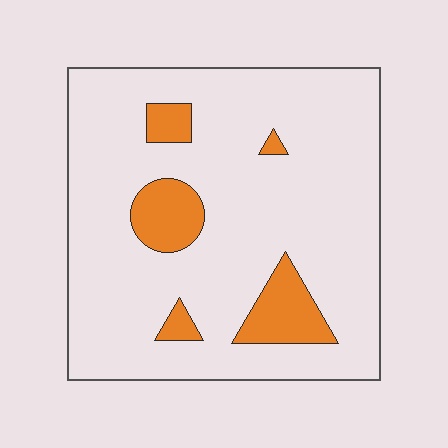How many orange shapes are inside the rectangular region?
5.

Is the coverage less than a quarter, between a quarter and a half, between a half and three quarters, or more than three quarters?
Less than a quarter.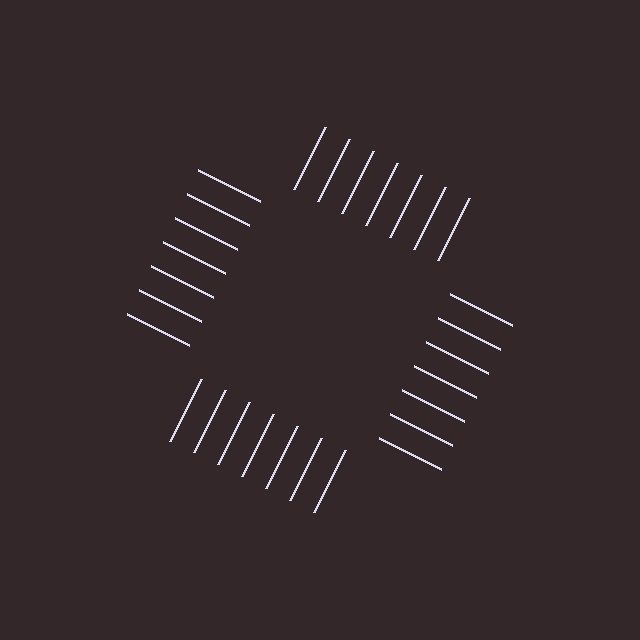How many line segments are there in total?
28 — 7 along each of the 4 edges.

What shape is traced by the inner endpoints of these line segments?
An illusory square — the line segments terminate on its edges but no continuous stroke is drawn.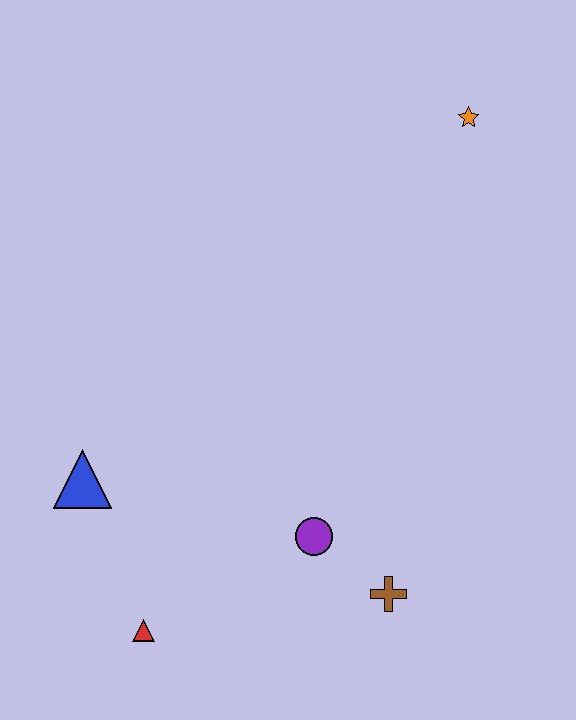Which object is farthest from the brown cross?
The orange star is farthest from the brown cross.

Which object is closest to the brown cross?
The purple circle is closest to the brown cross.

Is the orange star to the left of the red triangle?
No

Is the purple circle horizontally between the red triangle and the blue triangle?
No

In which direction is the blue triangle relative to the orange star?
The blue triangle is to the left of the orange star.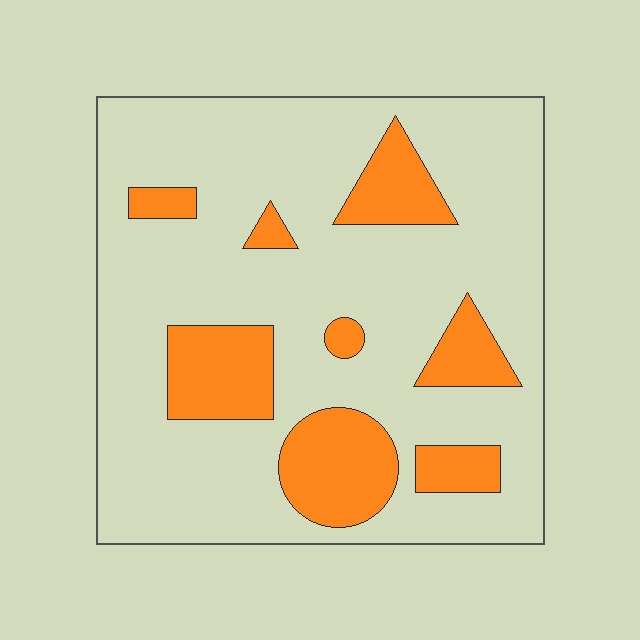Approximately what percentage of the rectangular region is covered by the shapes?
Approximately 20%.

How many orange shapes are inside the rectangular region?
8.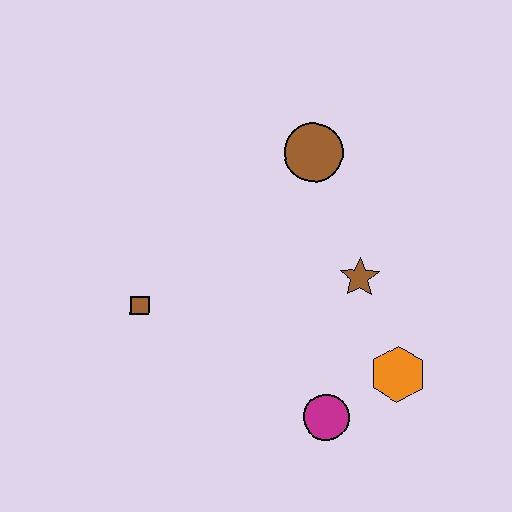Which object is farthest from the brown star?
The brown square is farthest from the brown star.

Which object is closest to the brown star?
The orange hexagon is closest to the brown star.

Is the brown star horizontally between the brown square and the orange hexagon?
Yes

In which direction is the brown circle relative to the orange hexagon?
The brown circle is above the orange hexagon.